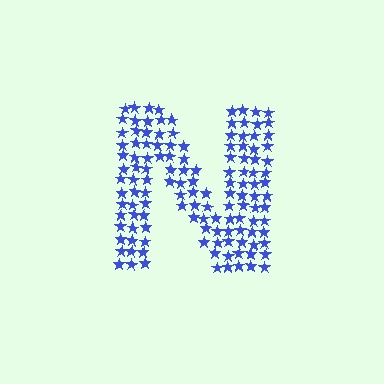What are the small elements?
The small elements are stars.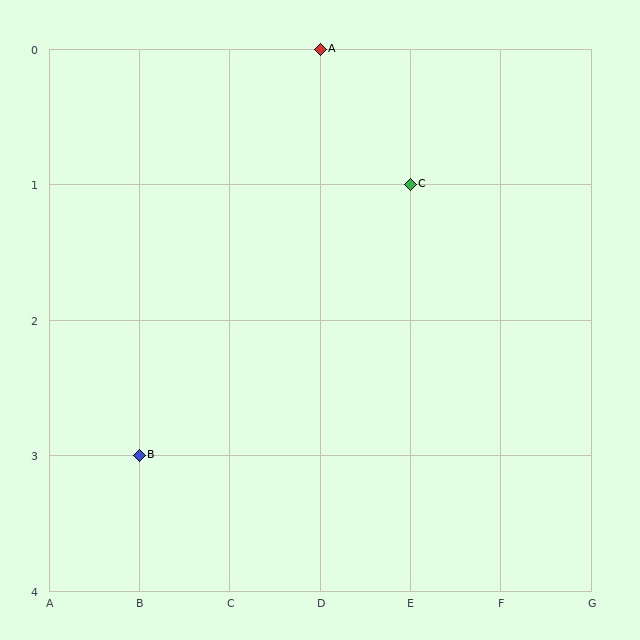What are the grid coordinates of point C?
Point C is at grid coordinates (E, 1).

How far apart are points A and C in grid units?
Points A and C are 1 column and 1 row apart (about 1.4 grid units diagonally).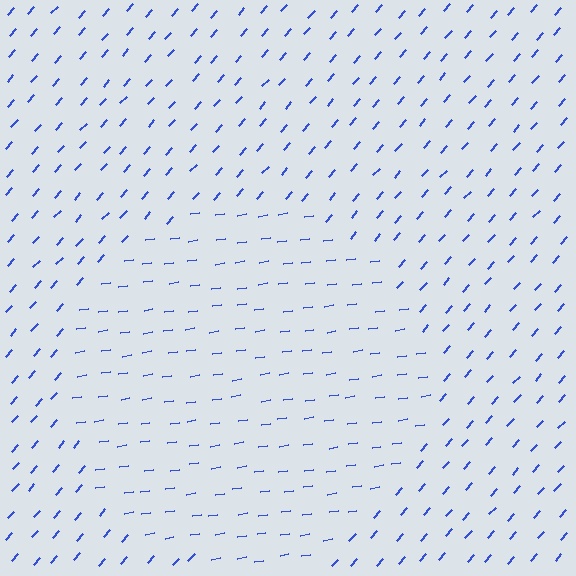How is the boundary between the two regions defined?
The boundary is defined purely by a change in line orientation (approximately 40 degrees difference). All lines are the same color and thickness.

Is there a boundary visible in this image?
Yes, there is a texture boundary formed by a change in line orientation.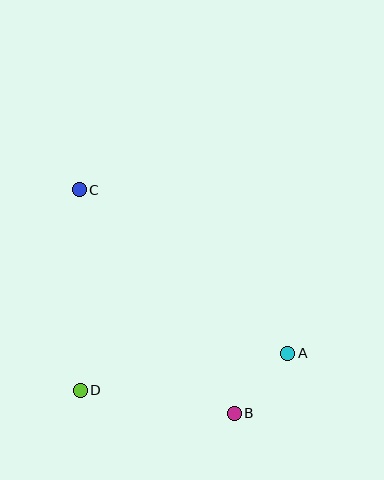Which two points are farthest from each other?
Points B and C are farthest from each other.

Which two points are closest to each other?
Points A and B are closest to each other.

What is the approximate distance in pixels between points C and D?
The distance between C and D is approximately 201 pixels.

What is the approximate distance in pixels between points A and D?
The distance between A and D is approximately 211 pixels.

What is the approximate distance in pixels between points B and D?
The distance between B and D is approximately 156 pixels.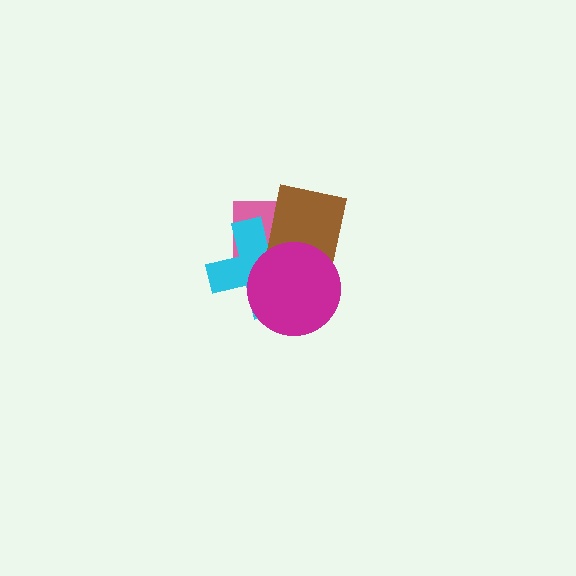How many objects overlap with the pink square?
3 objects overlap with the pink square.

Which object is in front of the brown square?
The magenta circle is in front of the brown square.